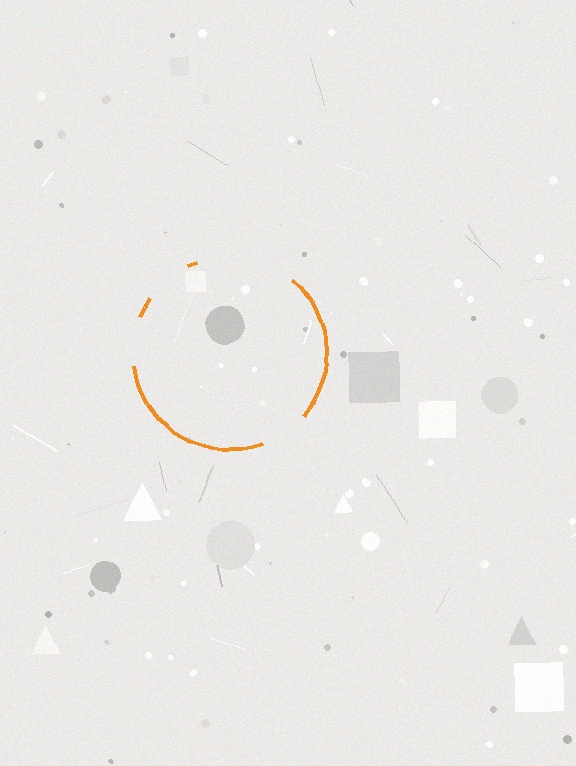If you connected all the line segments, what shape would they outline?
They would outline a circle.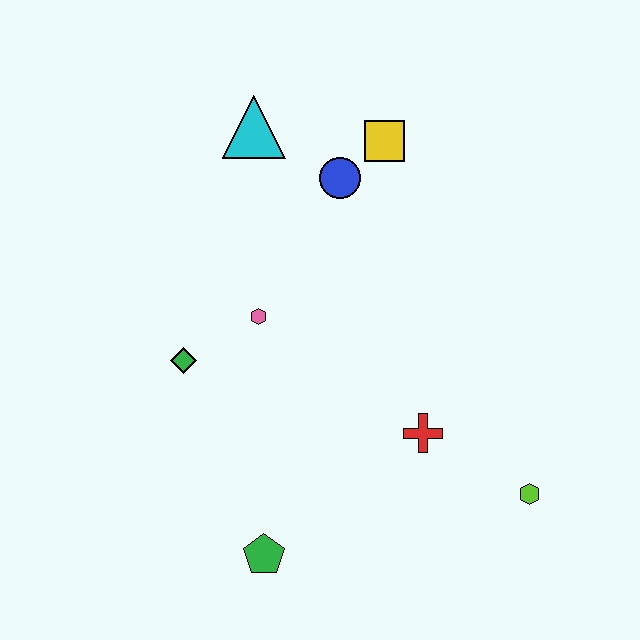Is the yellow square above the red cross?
Yes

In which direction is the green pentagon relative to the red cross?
The green pentagon is to the left of the red cross.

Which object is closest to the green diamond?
The pink hexagon is closest to the green diamond.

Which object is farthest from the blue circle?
The green pentagon is farthest from the blue circle.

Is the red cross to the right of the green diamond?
Yes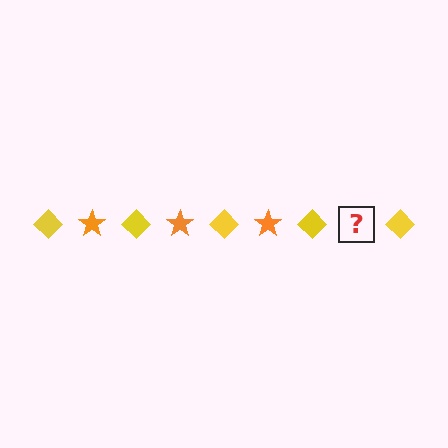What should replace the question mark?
The question mark should be replaced with an orange star.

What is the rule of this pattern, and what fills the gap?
The rule is that the pattern alternates between yellow diamond and orange star. The gap should be filled with an orange star.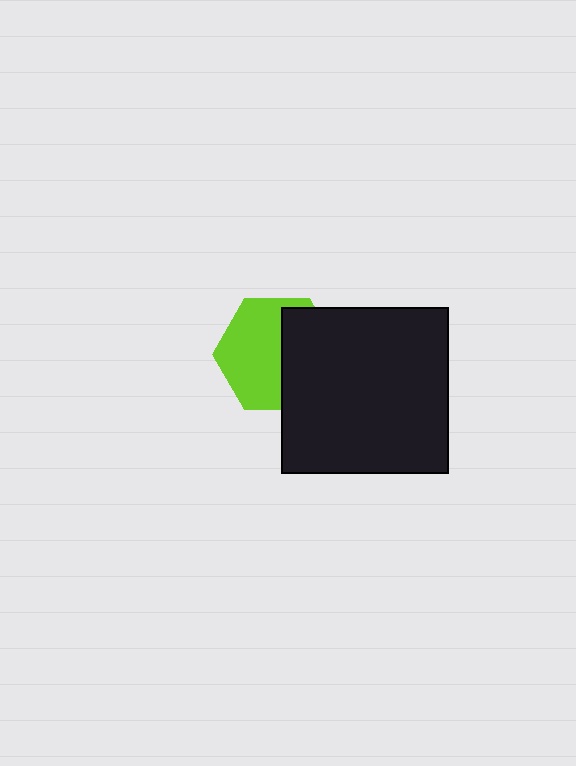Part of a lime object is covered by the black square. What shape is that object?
It is a hexagon.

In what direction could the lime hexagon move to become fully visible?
The lime hexagon could move left. That would shift it out from behind the black square entirely.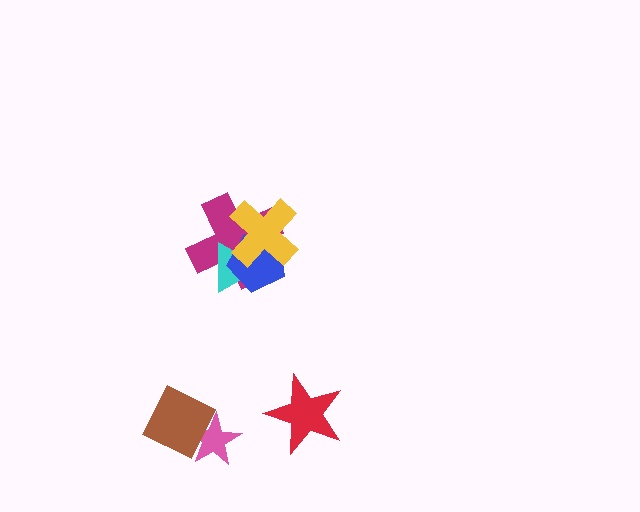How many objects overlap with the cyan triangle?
3 objects overlap with the cyan triangle.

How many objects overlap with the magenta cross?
3 objects overlap with the magenta cross.